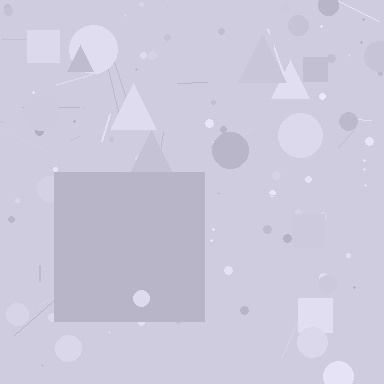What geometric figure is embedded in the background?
A square is embedded in the background.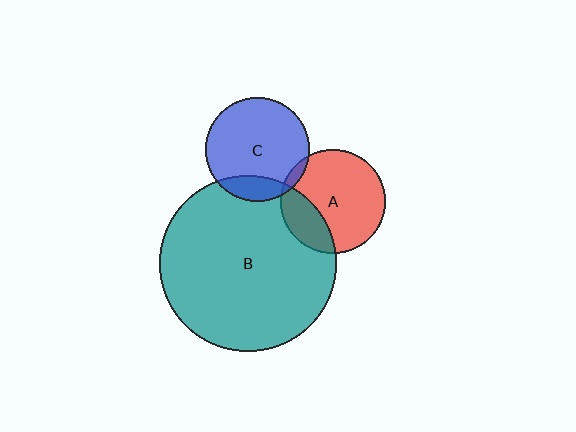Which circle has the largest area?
Circle B (teal).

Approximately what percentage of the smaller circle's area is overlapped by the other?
Approximately 25%.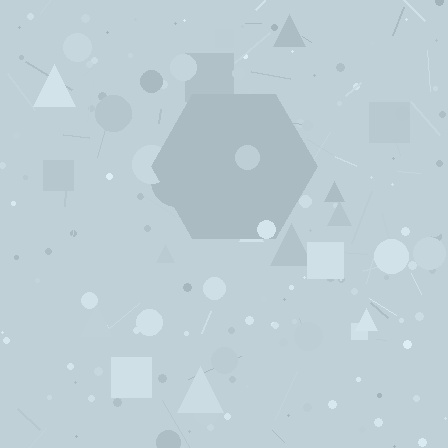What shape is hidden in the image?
A hexagon is hidden in the image.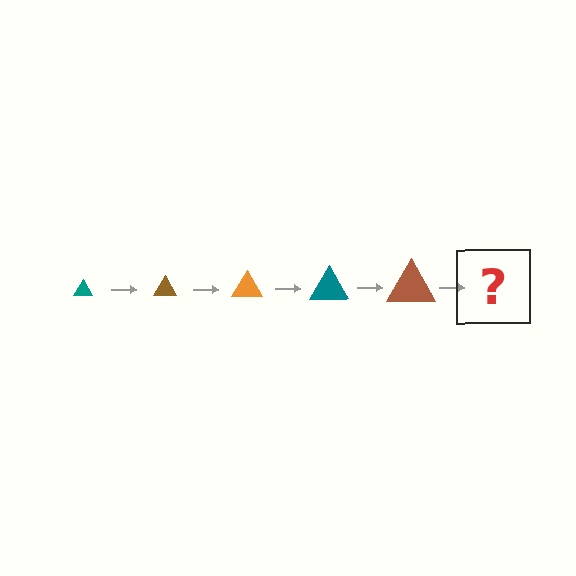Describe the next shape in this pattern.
It should be an orange triangle, larger than the previous one.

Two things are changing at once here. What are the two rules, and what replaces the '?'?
The two rules are that the triangle grows larger each step and the color cycles through teal, brown, and orange. The '?' should be an orange triangle, larger than the previous one.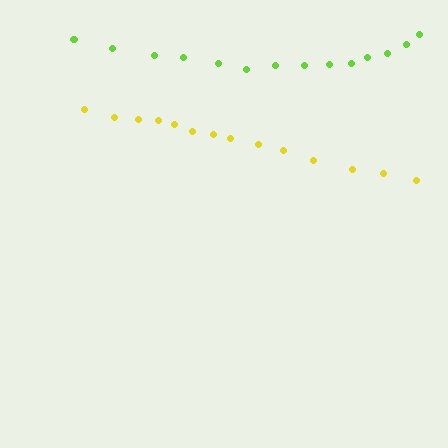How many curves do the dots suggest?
There are 2 distinct paths.